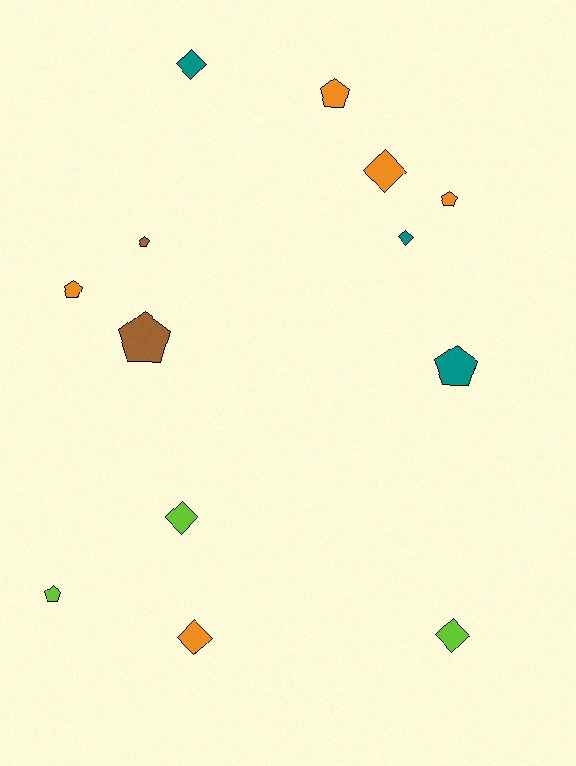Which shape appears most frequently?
Pentagon, with 7 objects.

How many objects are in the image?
There are 13 objects.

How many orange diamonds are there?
There are 2 orange diamonds.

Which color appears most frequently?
Orange, with 5 objects.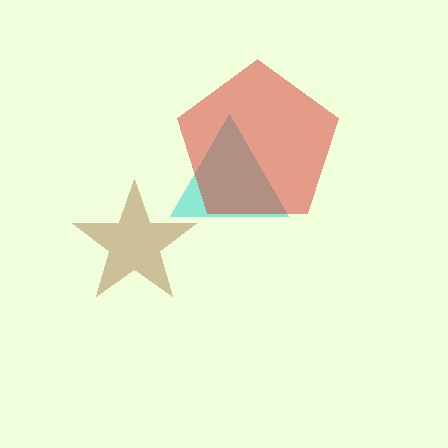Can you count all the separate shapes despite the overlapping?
Yes, there are 3 separate shapes.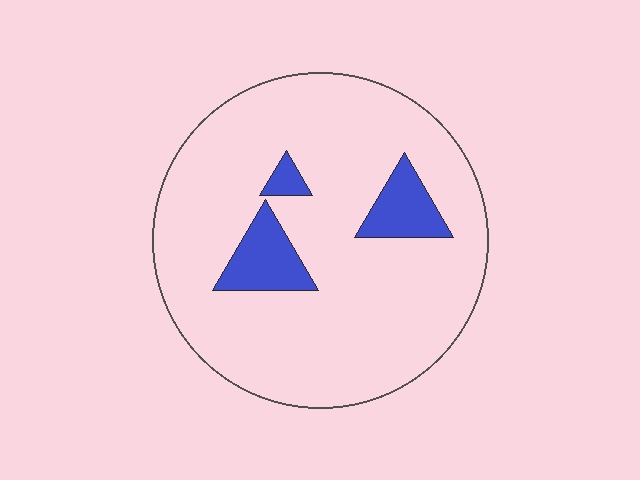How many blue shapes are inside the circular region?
3.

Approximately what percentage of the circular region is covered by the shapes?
Approximately 10%.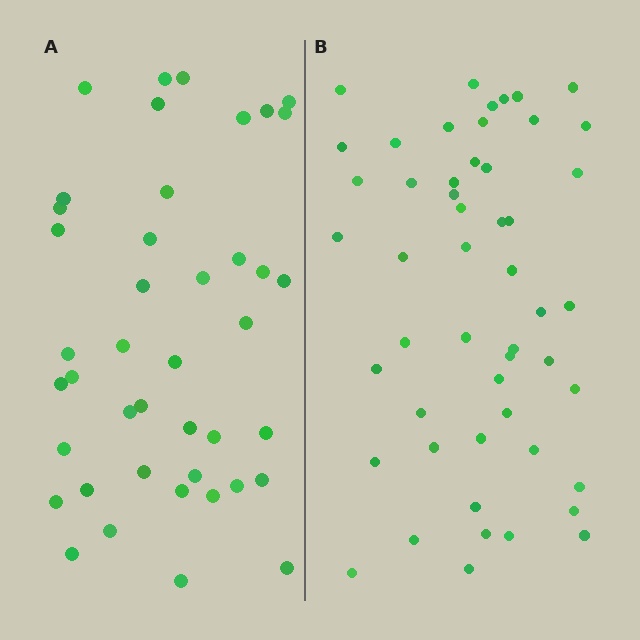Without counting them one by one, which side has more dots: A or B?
Region B (the right region) has more dots.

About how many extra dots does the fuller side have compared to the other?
Region B has roughly 8 or so more dots than region A.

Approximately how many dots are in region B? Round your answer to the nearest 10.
About 50 dots. (The exact count is 51, which rounds to 50.)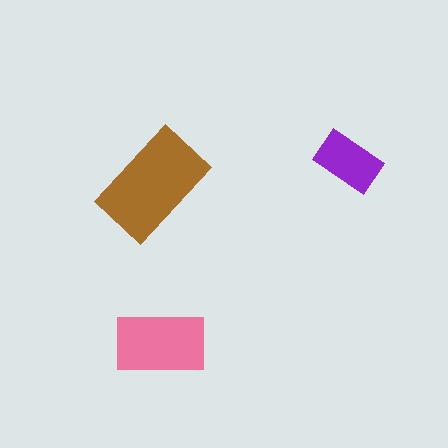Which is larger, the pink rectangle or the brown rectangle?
The brown one.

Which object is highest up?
The purple rectangle is topmost.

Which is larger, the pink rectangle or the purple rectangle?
The pink one.